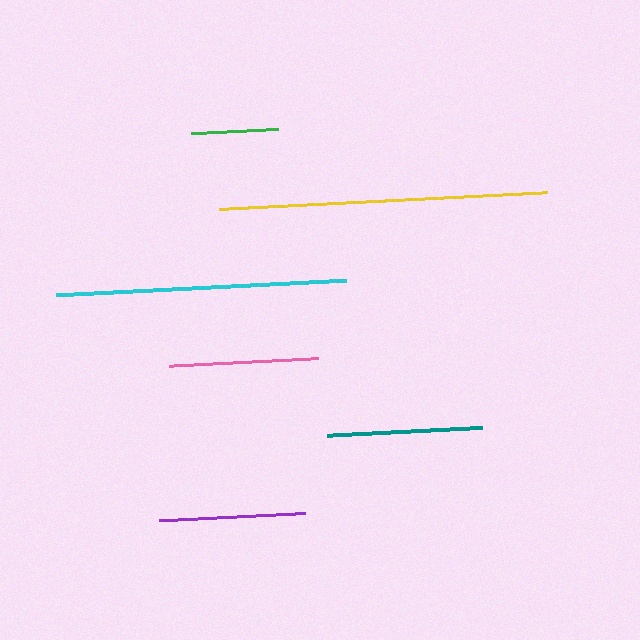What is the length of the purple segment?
The purple segment is approximately 146 pixels long.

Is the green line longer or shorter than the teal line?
The teal line is longer than the green line.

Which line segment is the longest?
The yellow line is the longest at approximately 328 pixels.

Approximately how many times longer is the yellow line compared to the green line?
The yellow line is approximately 3.8 times the length of the green line.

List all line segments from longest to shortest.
From longest to shortest: yellow, cyan, teal, pink, purple, green.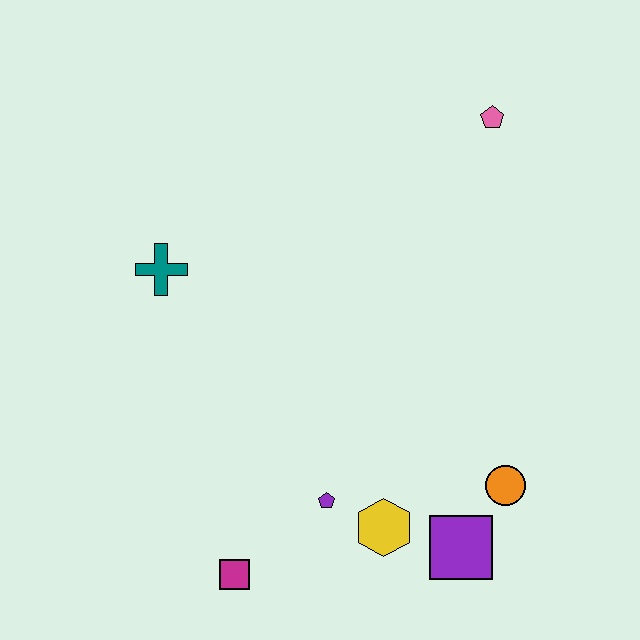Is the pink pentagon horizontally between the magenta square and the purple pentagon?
No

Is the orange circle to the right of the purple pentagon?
Yes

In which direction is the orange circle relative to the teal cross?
The orange circle is to the right of the teal cross.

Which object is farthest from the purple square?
The pink pentagon is farthest from the purple square.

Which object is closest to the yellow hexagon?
The purple pentagon is closest to the yellow hexagon.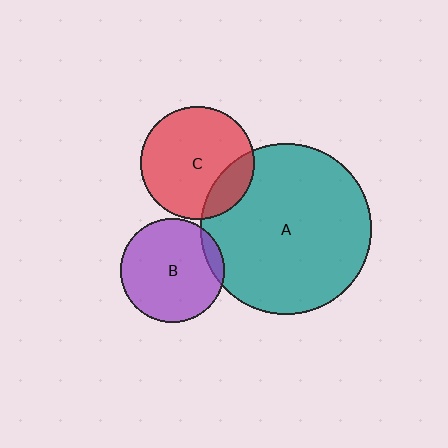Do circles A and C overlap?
Yes.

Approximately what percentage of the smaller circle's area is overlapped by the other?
Approximately 20%.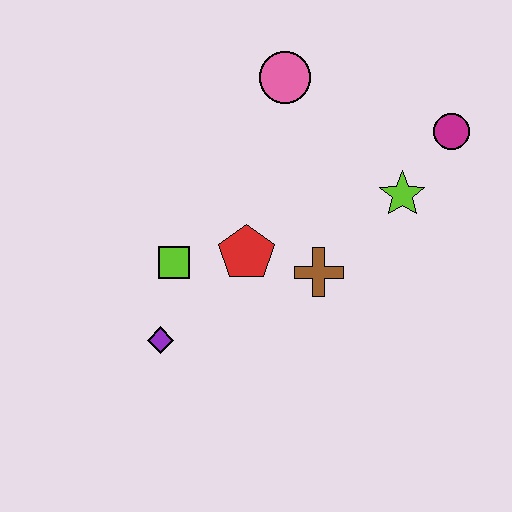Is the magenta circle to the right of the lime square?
Yes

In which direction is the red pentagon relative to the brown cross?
The red pentagon is to the left of the brown cross.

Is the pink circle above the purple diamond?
Yes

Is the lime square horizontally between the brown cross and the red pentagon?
No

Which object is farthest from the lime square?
The magenta circle is farthest from the lime square.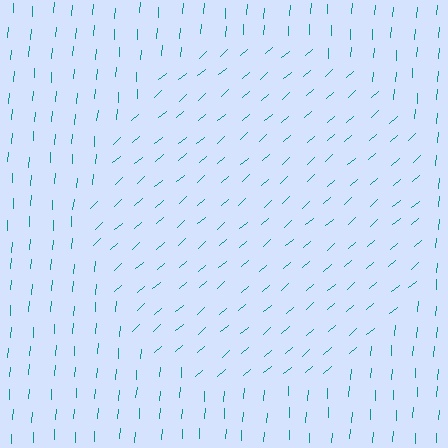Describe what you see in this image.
The image is filled with small teal line segments. A circle region in the image has lines oriented differently from the surrounding lines, creating a visible texture boundary.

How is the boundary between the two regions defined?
The boundary is defined purely by a change in line orientation (approximately 45 degrees difference). All lines are the same color and thickness.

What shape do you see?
I see a circle.